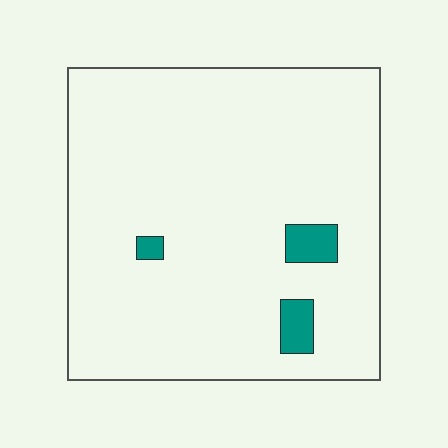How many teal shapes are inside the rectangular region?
3.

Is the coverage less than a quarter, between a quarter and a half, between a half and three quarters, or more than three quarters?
Less than a quarter.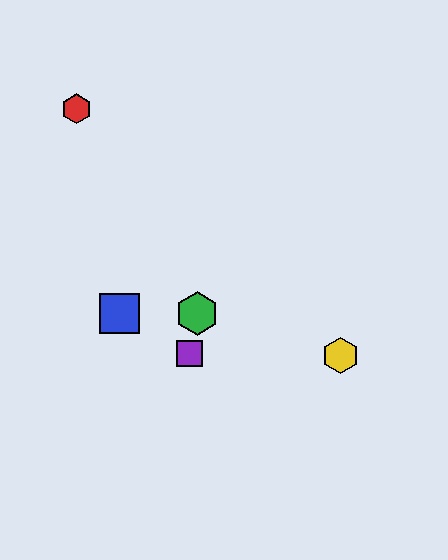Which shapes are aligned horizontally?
The blue square, the green hexagon are aligned horizontally.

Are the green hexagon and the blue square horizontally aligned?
Yes, both are at y≈314.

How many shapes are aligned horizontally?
2 shapes (the blue square, the green hexagon) are aligned horizontally.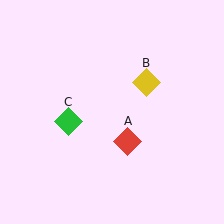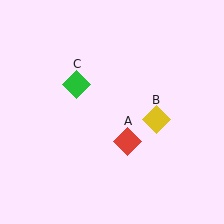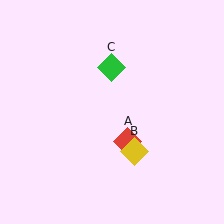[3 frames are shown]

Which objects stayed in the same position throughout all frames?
Red diamond (object A) remained stationary.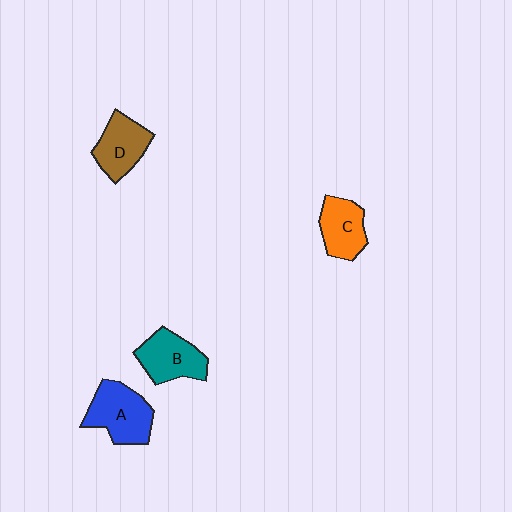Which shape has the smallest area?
Shape C (orange).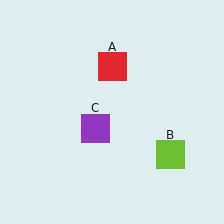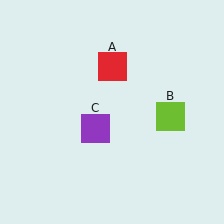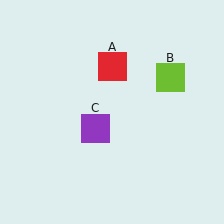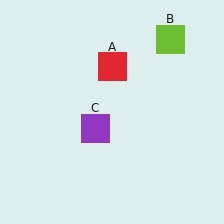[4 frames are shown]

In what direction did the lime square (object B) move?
The lime square (object B) moved up.